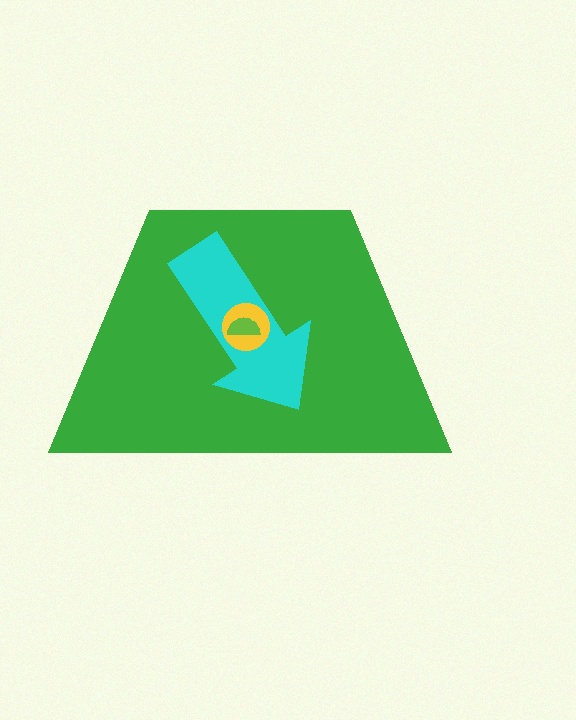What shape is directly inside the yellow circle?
The lime semicircle.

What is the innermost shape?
The lime semicircle.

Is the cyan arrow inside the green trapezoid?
Yes.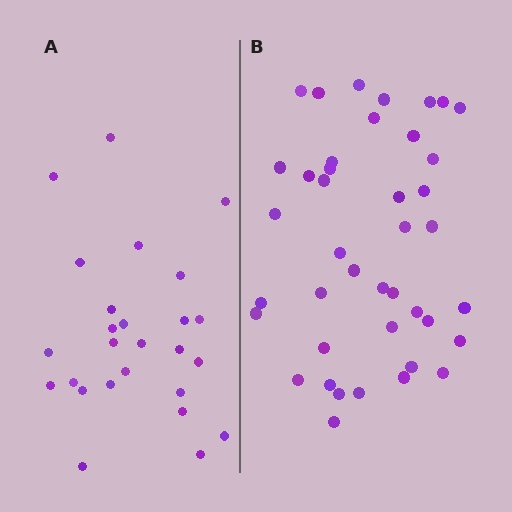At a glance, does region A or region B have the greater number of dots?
Region B (the right region) has more dots.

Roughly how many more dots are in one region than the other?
Region B has approximately 15 more dots than region A.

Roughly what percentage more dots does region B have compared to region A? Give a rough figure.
About 60% more.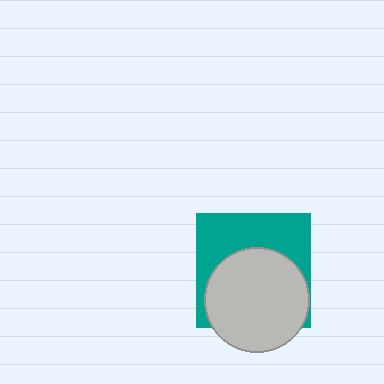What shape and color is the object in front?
The object in front is a light gray circle.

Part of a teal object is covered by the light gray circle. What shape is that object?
It is a square.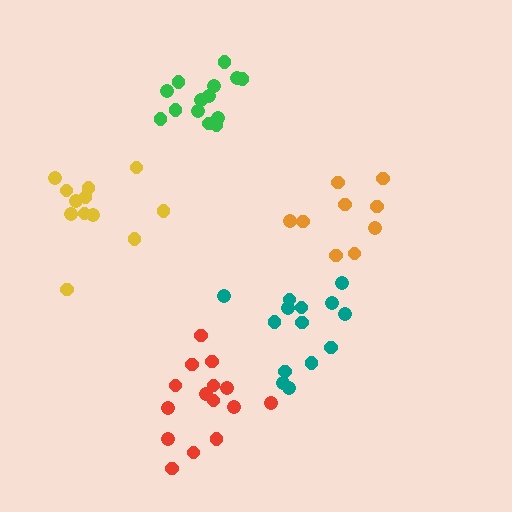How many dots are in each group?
Group 1: 14 dots, Group 2: 15 dots, Group 3: 12 dots, Group 4: 9 dots, Group 5: 14 dots (64 total).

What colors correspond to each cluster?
The clusters are colored: teal, red, yellow, orange, green.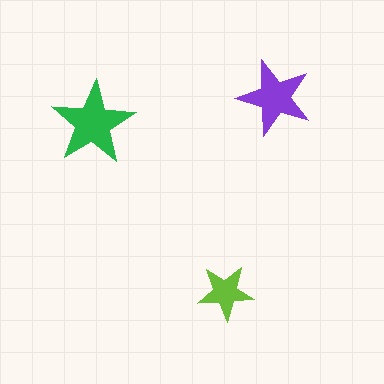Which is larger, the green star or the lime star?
The green one.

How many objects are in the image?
There are 3 objects in the image.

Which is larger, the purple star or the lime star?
The purple one.